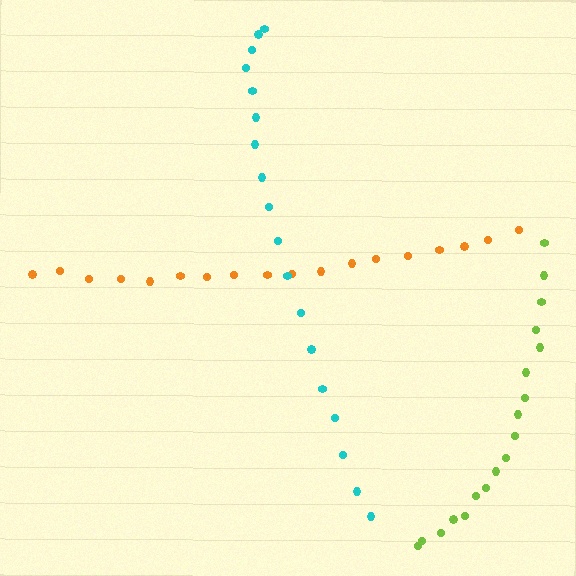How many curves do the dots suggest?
There are 3 distinct paths.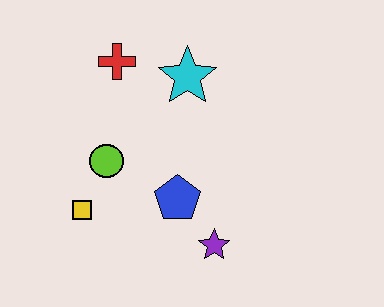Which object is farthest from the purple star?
The red cross is farthest from the purple star.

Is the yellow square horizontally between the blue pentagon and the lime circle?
No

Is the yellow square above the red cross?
No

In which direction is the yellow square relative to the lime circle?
The yellow square is below the lime circle.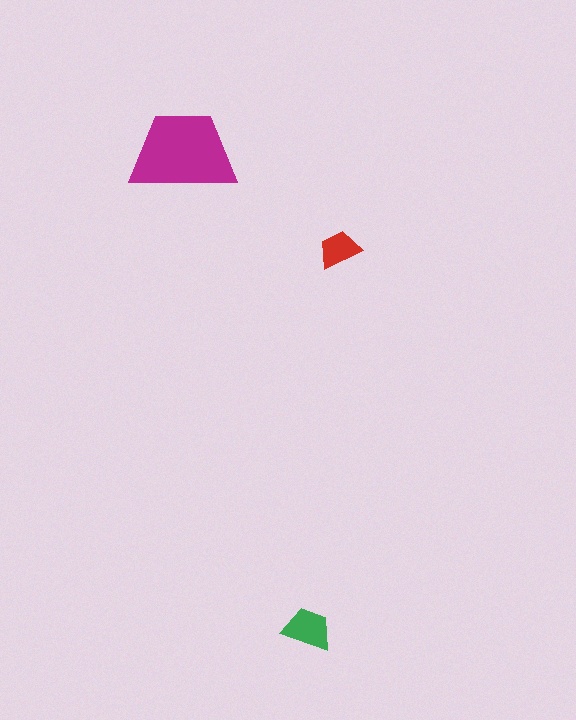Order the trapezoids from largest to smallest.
the magenta one, the green one, the red one.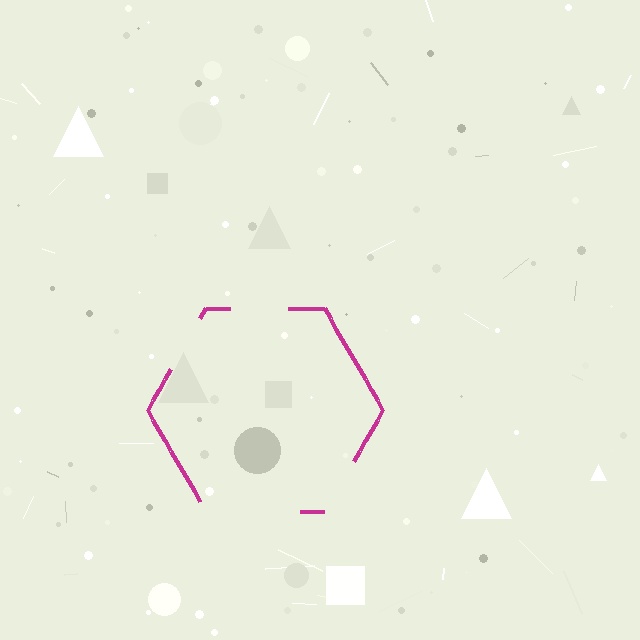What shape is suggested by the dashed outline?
The dashed outline suggests a hexagon.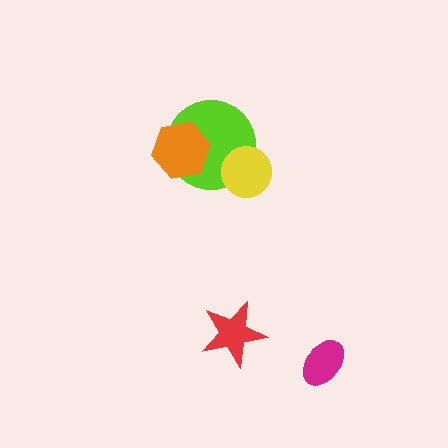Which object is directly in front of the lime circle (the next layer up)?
The yellow circle is directly in front of the lime circle.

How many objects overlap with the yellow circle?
1 object overlaps with the yellow circle.